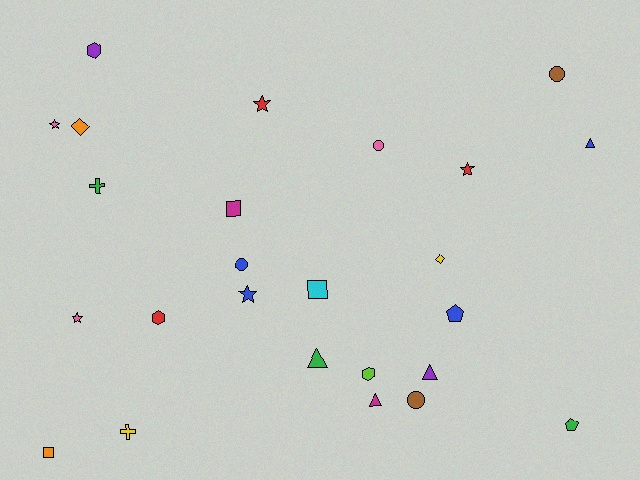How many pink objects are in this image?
There are 3 pink objects.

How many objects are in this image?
There are 25 objects.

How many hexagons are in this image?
There are 3 hexagons.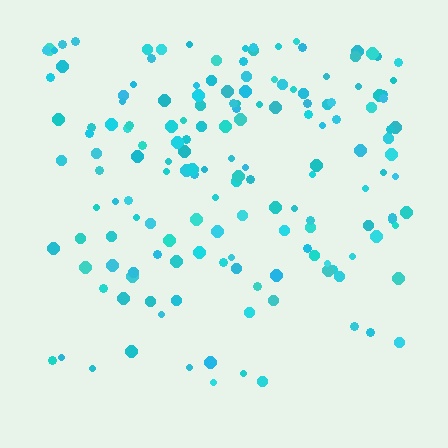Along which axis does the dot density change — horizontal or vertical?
Vertical.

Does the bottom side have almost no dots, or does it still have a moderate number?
Still a moderate number, just noticeably fewer than the top.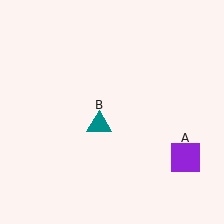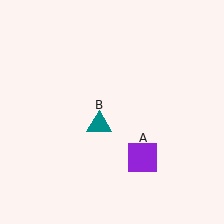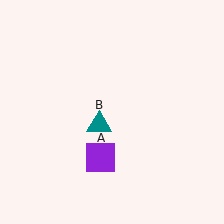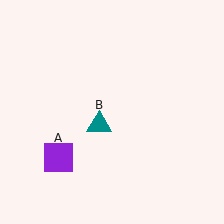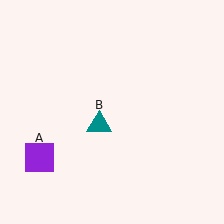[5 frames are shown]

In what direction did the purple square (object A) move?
The purple square (object A) moved left.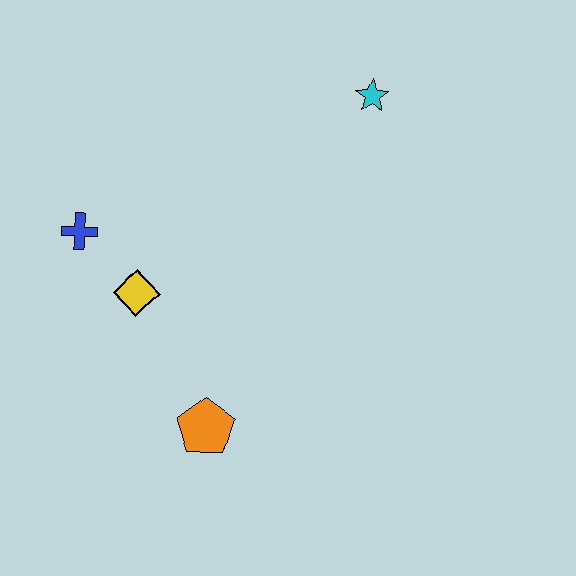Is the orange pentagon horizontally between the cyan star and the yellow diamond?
Yes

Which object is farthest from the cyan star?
The orange pentagon is farthest from the cyan star.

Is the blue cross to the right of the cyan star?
No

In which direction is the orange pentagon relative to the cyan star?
The orange pentagon is below the cyan star.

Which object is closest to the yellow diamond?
The blue cross is closest to the yellow diamond.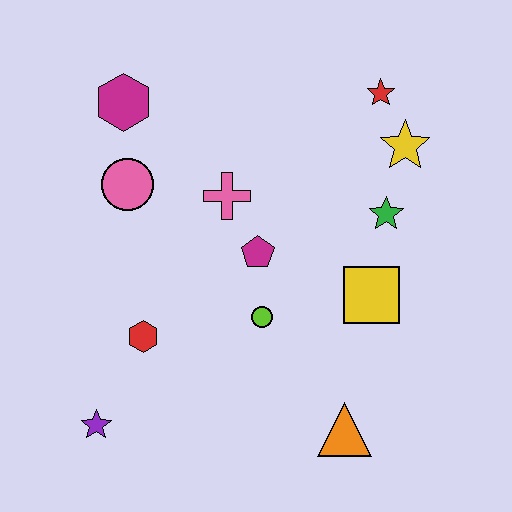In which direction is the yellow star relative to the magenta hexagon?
The yellow star is to the right of the magenta hexagon.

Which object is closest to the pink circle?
The magenta hexagon is closest to the pink circle.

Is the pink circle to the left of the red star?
Yes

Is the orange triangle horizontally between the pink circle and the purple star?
No